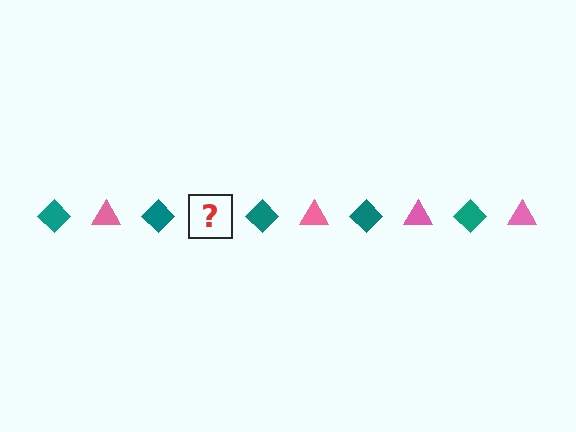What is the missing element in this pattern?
The missing element is a pink triangle.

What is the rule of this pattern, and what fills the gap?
The rule is that the pattern alternates between teal diamond and pink triangle. The gap should be filled with a pink triangle.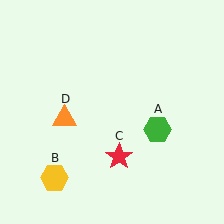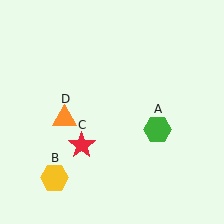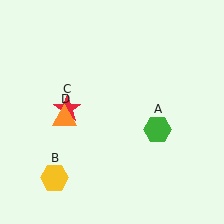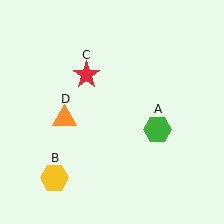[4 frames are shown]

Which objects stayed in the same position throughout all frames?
Green hexagon (object A) and yellow hexagon (object B) and orange triangle (object D) remained stationary.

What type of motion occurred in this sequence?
The red star (object C) rotated clockwise around the center of the scene.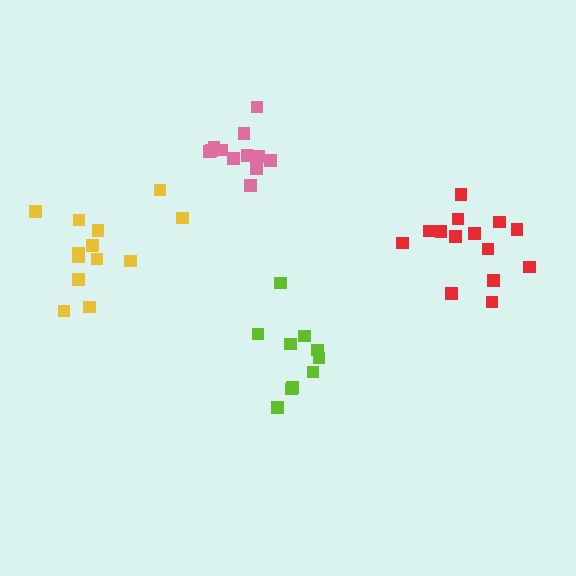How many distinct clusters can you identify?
There are 4 distinct clusters.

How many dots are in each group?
Group 1: 12 dots, Group 2: 14 dots, Group 3: 10 dots, Group 4: 13 dots (49 total).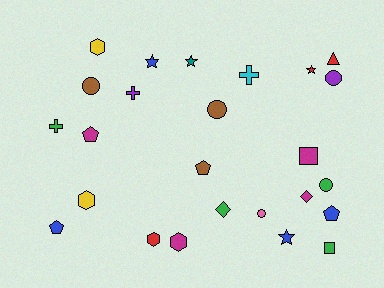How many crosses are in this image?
There are 3 crosses.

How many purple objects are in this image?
There are 2 purple objects.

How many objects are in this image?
There are 25 objects.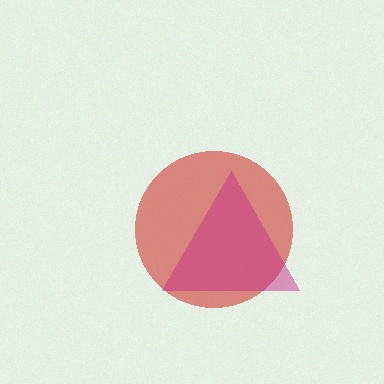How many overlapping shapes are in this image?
There are 2 overlapping shapes in the image.